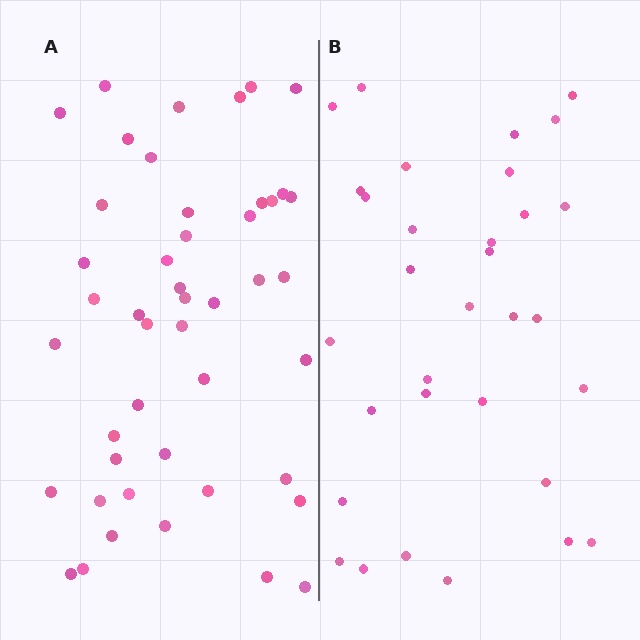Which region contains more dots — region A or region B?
Region A (the left region) has more dots.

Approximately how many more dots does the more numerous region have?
Region A has approximately 15 more dots than region B.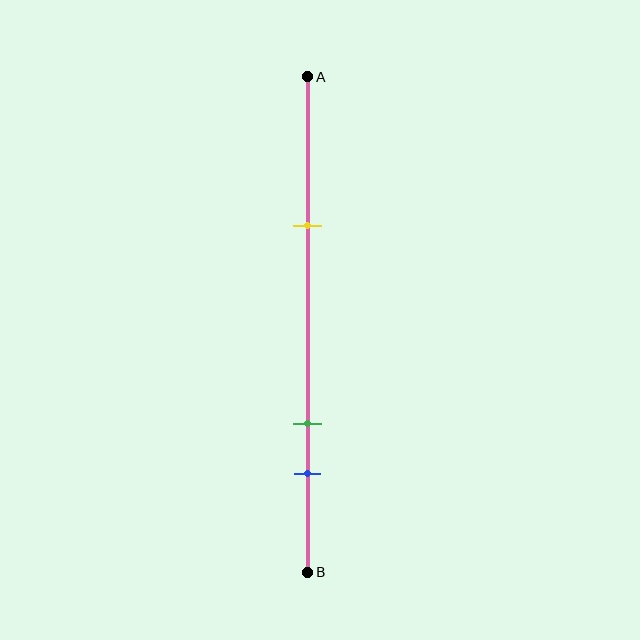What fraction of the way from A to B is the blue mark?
The blue mark is approximately 80% (0.8) of the way from A to B.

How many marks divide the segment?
There are 3 marks dividing the segment.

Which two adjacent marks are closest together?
The green and blue marks are the closest adjacent pair.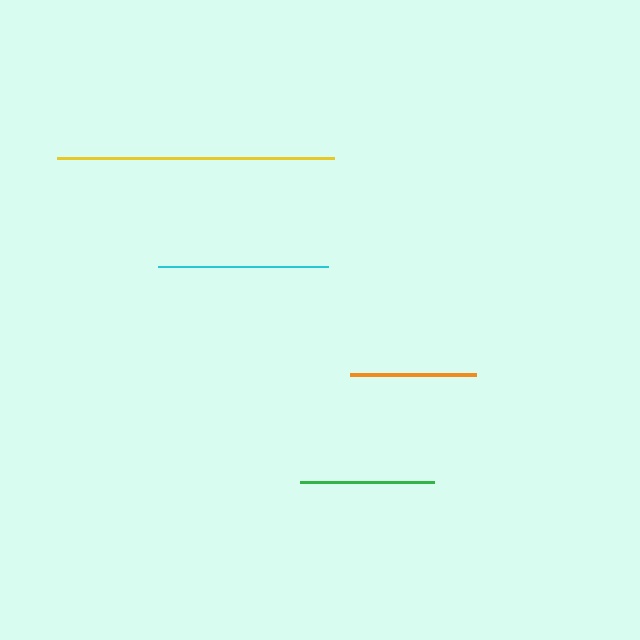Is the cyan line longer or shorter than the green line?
The cyan line is longer than the green line.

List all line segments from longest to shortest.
From longest to shortest: yellow, cyan, green, orange.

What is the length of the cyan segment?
The cyan segment is approximately 170 pixels long.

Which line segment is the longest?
The yellow line is the longest at approximately 278 pixels.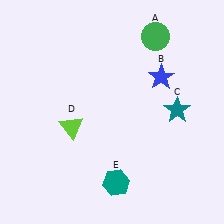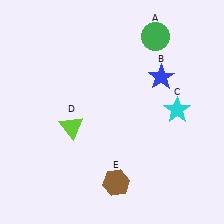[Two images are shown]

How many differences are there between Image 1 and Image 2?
There are 2 differences between the two images.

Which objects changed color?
C changed from teal to cyan. E changed from teal to brown.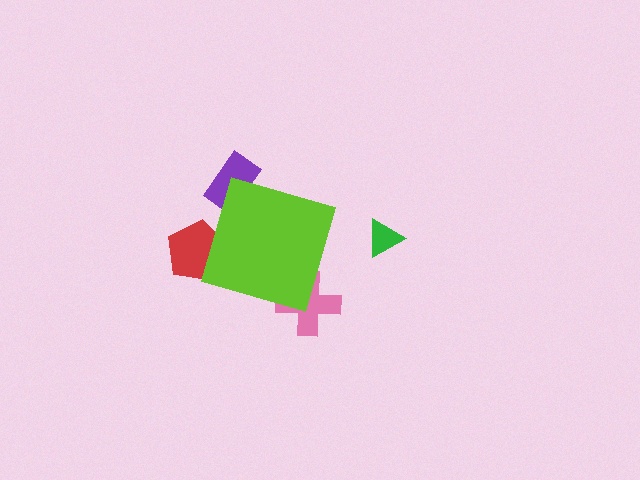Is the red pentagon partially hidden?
Yes, the red pentagon is partially hidden behind the lime diamond.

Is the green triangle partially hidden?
No, the green triangle is fully visible.